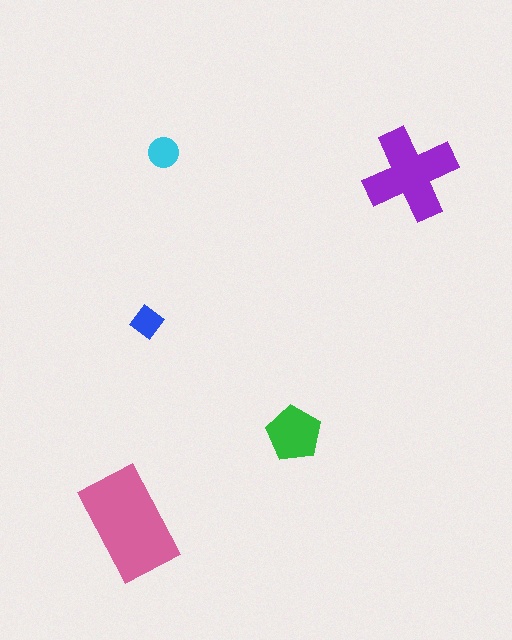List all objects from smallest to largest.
The blue diamond, the cyan circle, the green pentagon, the purple cross, the pink rectangle.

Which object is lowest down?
The pink rectangle is bottommost.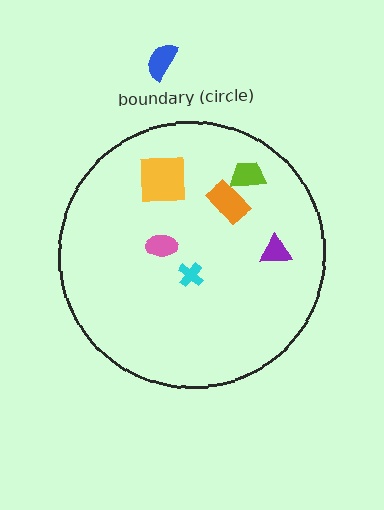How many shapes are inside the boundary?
6 inside, 1 outside.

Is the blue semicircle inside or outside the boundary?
Outside.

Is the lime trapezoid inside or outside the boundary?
Inside.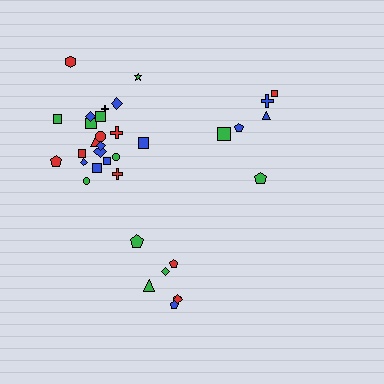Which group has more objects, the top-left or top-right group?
The top-left group.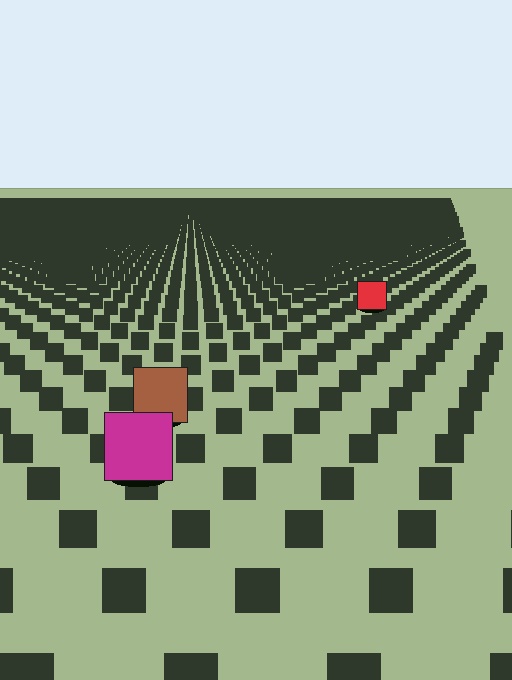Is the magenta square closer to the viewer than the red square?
Yes. The magenta square is closer — you can tell from the texture gradient: the ground texture is coarser near it.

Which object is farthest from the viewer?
The red square is farthest from the viewer. It appears smaller and the ground texture around it is denser.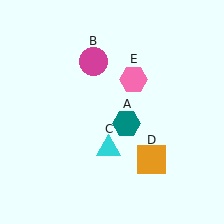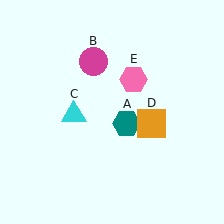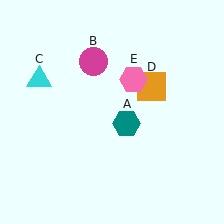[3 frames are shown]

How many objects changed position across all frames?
2 objects changed position: cyan triangle (object C), orange square (object D).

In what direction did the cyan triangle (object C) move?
The cyan triangle (object C) moved up and to the left.